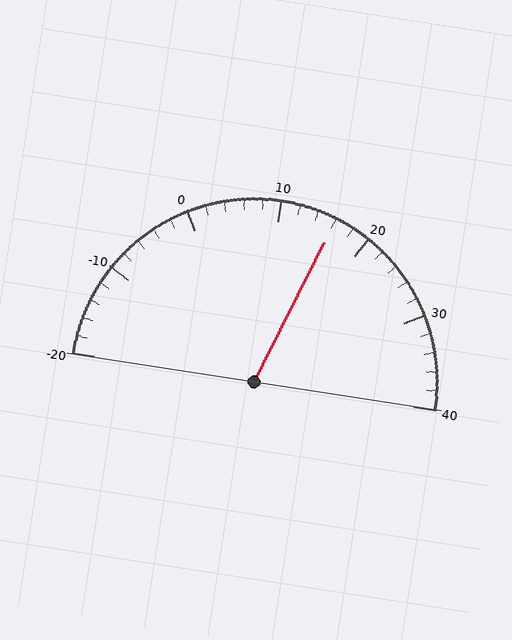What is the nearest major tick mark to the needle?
The nearest major tick mark is 20.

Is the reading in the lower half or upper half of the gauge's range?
The reading is in the upper half of the range (-20 to 40).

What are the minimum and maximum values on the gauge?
The gauge ranges from -20 to 40.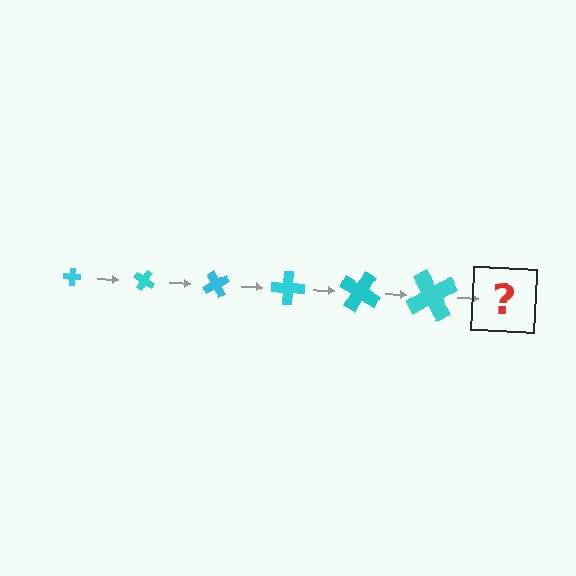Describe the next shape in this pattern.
It should be a cross, larger than the previous one and rotated 180 degrees from the start.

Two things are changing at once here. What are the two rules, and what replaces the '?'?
The two rules are that the cross grows larger each step and it rotates 30 degrees each step. The '?' should be a cross, larger than the previous one and rotated 180 degrees from the start.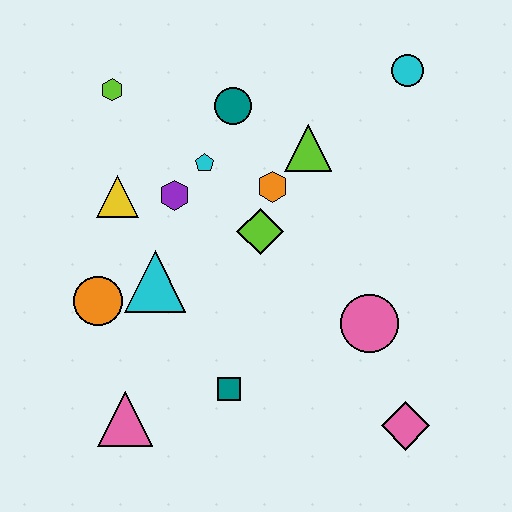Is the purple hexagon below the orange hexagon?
Yes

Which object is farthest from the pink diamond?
The lime hexagon is farthest from the pink diamond.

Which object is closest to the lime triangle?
The orange hexagon is closest to the lime triangle.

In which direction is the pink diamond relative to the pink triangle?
The pink diamond is to the right of the pink triangle.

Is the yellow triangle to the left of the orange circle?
No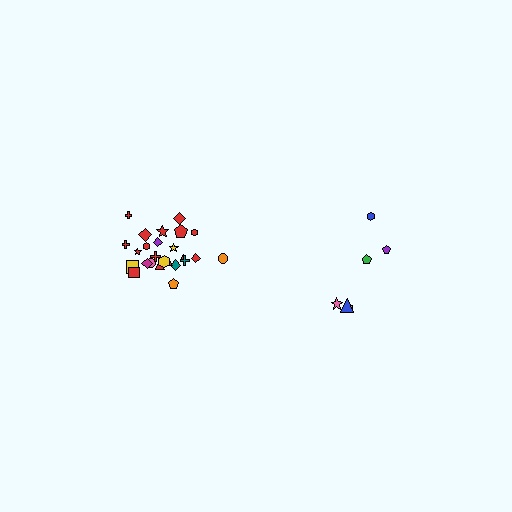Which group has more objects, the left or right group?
The left group.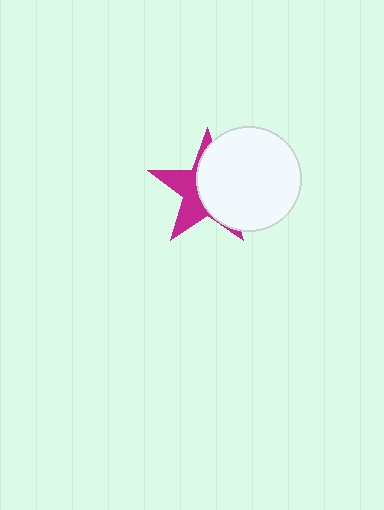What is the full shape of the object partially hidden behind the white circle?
The partially hidden object is a magenta star.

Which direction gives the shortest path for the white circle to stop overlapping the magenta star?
Moving right gives the shortest separation.